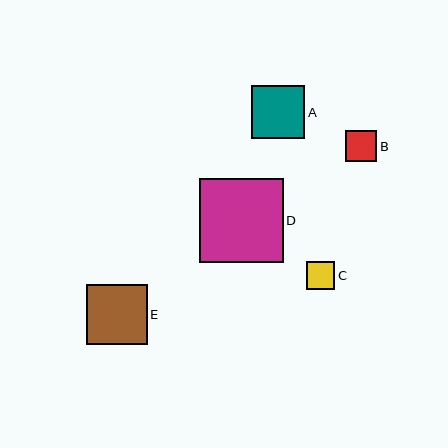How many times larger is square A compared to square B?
Square A is approximately 1.7 times the size of square B.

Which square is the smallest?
Square C is the smallest with a size of approximately 28 pixels.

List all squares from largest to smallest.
From largest to smallest: D, E, A, B, C.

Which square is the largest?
Square D is the largest with a size of approximately 84 pixels.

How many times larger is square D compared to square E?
Square D is approximately 1.4 times the size of square E.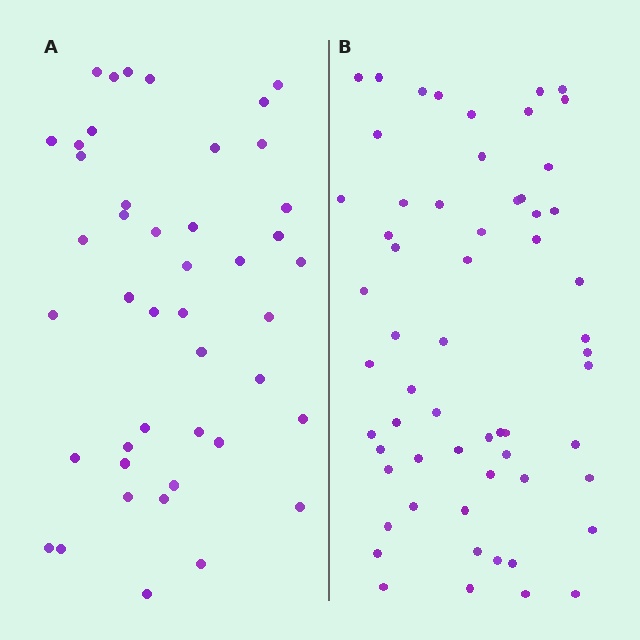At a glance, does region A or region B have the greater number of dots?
Region B (the right region) has more dots.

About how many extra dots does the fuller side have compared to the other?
Region B has approximately 15 more dots than region A.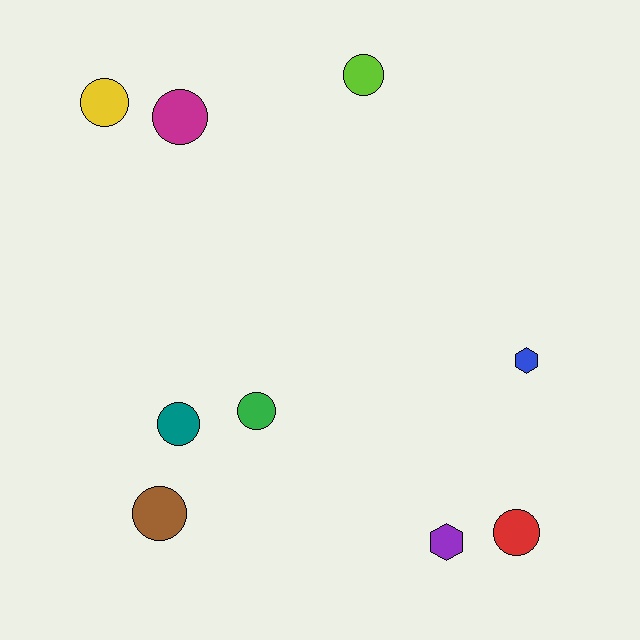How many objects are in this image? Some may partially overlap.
There are 9 objects.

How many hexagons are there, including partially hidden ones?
There are 2 hexagons.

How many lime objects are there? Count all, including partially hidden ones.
There is 1 lime object.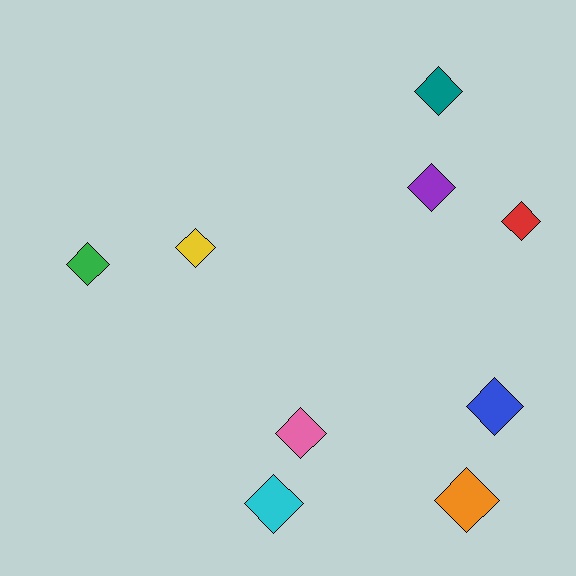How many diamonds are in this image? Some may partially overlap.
There are 9 diamonds.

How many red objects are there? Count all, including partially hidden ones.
There is 1 red object.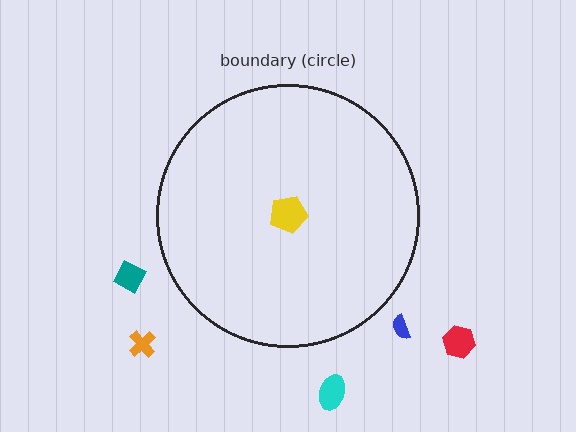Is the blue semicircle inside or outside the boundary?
Outside.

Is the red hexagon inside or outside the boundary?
Outside.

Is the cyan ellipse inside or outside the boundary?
Outside.